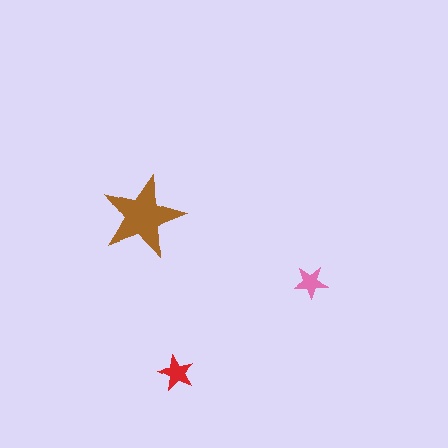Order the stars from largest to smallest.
the brown one, the red one, the pink one.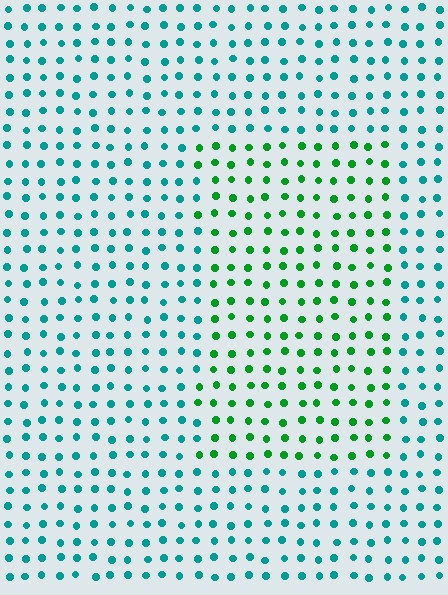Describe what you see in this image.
The image is filled with small teal elements in a uniform arrangement. A rectangle-shaped region is visible where the elements are tinted to a slightly different hue, forming a subtle color boundary.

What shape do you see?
I see a rectangle.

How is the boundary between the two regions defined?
The boundary is defined purely by a slight shift in hue (about 45 degrees). Spacing, size, and orientation are identical on both sides.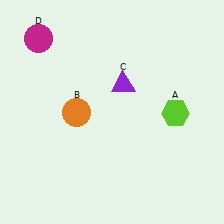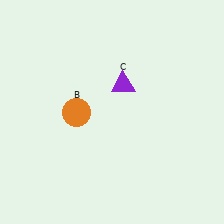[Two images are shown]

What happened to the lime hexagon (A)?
The lime hexagon (A) was removed in Image 2. It was in the bottom-right area of Image 1.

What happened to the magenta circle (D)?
The magenta circle (D) was removed in Image 2. It was in the top-left area of Image 1.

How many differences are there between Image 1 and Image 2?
There are 2 differences between the two images.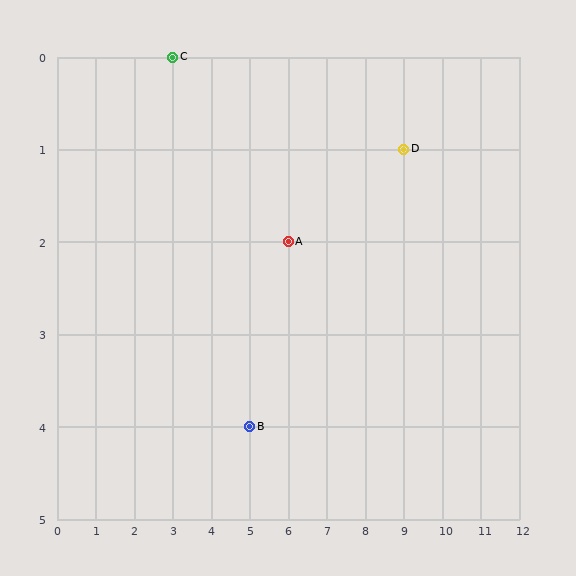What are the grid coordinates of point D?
Point D is at grid coordinates (9, 1).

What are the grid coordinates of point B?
Point B is at grid coordinates (5, 4).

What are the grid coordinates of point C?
Point C is at grid coordinates (3, 0).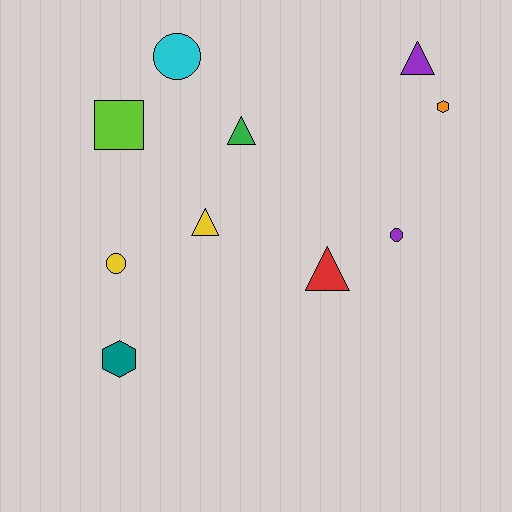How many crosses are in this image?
There are no crosses.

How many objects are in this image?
There are 10 objects.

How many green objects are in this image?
There is 1 green object.